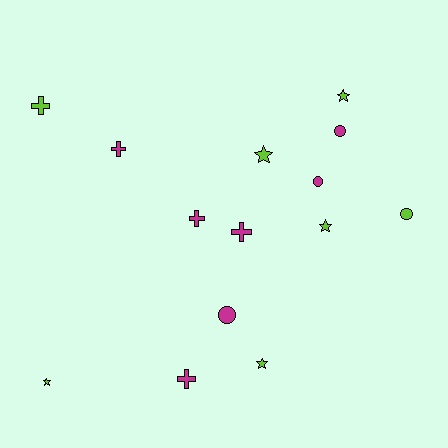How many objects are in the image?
There are 14 objects.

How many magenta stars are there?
There are no magenta stars.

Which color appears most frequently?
Lime, with 7 objects.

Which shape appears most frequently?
Star, with 5 objects.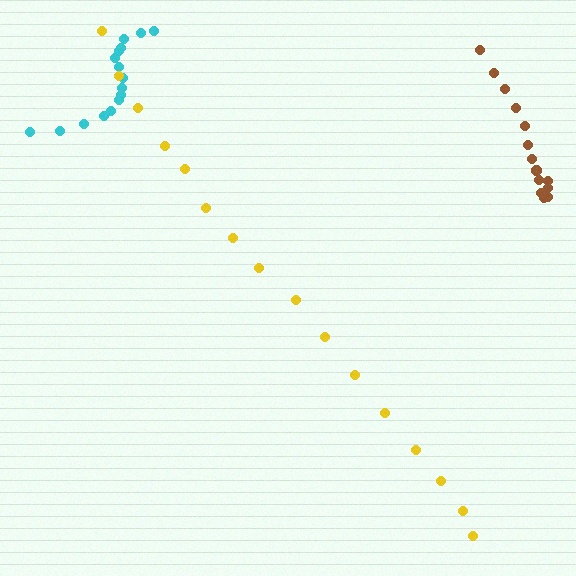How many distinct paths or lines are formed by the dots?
There are 3 distinct paths.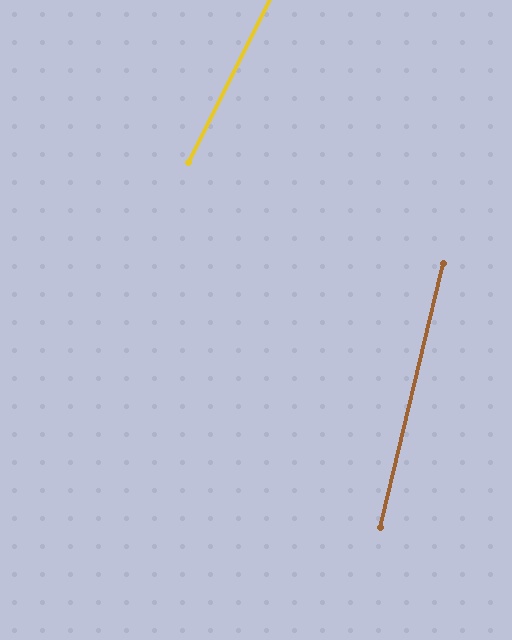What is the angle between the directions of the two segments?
Approximately 13 degrees.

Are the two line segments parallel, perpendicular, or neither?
Neither parallel nor perpendicular — they differ by about 13°.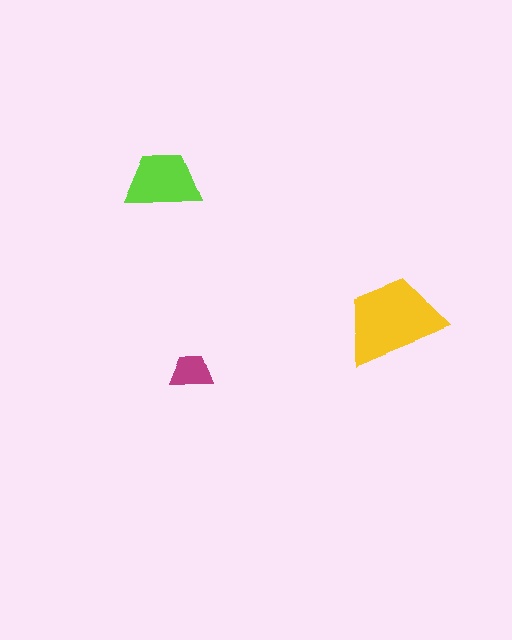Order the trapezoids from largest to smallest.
the yellow one, the lime one, the magenta one.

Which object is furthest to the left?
The lime trapezoid is leftmost.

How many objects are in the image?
There are 3 objects in the image.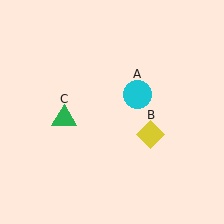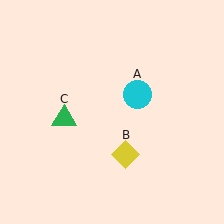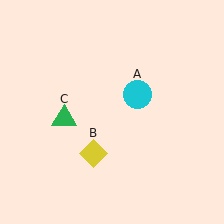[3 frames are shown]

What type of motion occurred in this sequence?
The yellow diamond (object B) rotated clockwise around the center of the scene.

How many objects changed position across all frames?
1 object changed position: yellow diamond (object B).